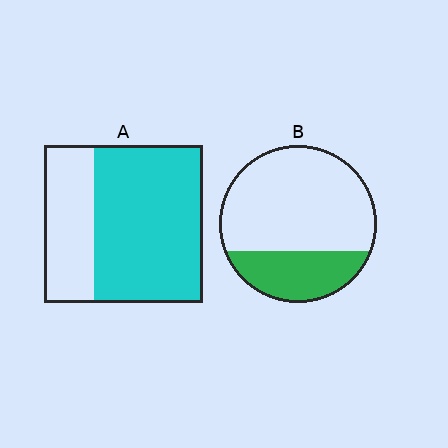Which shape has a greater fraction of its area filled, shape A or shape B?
Shape A.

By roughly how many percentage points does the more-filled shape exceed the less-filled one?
By roughly 40 percentage points (A over B).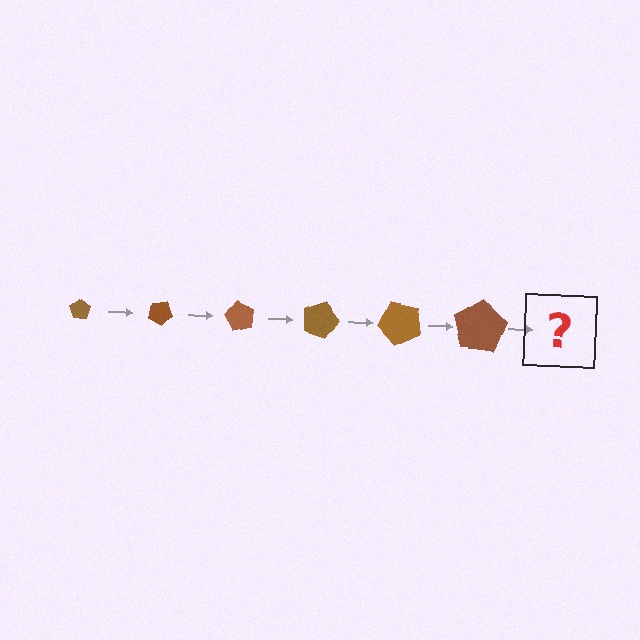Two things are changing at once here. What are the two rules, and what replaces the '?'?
The two rules are that the pentagon grows larger each step and it rotates 30 degrees each step. The '?' should be a pentagon, larger than the previous one and rotated 180 degrees from the start.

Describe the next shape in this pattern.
It should be a pentagon, larger than the previous one and rotated 180 degrees from the start.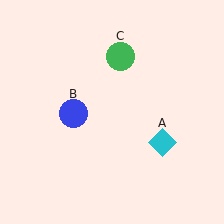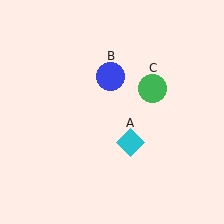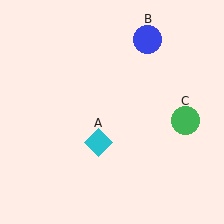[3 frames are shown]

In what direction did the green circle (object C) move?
The green circle (object C) moved down and to the right.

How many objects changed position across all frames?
3 objects changed position: cyan diamond (object A), blue circle (object B), green circle (object C).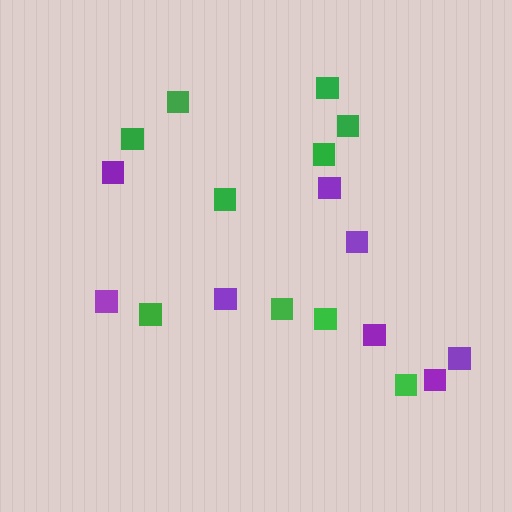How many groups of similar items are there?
There are 2 groups: one group of green squares (10) and one group of purple squares (8).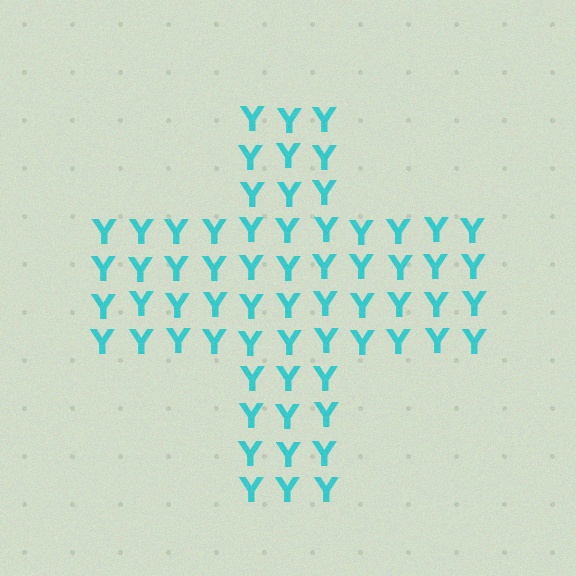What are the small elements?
The small elements are letter Y's.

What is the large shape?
The large shape is a cross.